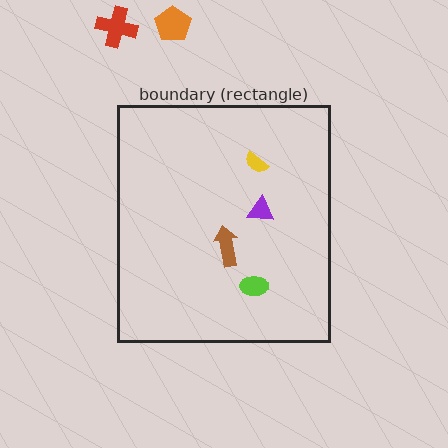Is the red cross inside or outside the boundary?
Outside.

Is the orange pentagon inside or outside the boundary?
Outside.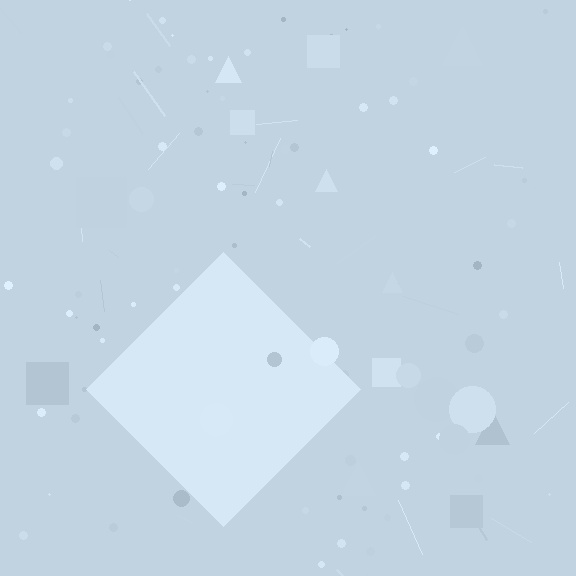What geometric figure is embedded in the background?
A diamond is embedded in the background.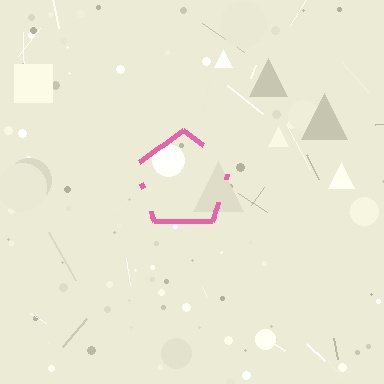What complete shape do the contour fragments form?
The contour fragments form a pentagon.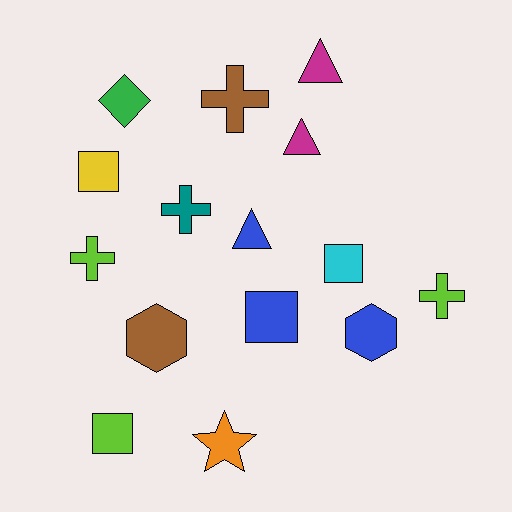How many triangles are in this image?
There are 3 triangles.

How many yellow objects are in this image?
There is 1 yellow object.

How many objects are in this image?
There are 15 objects.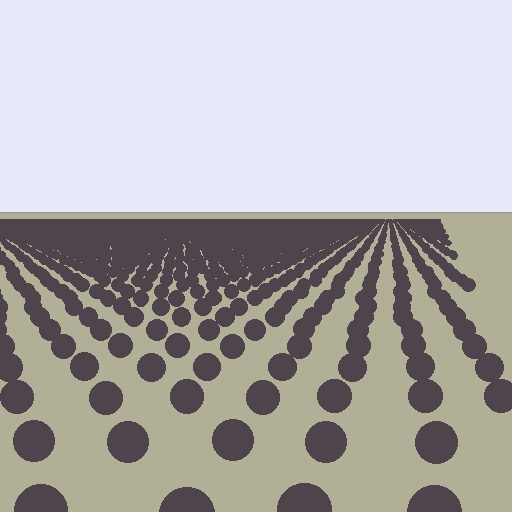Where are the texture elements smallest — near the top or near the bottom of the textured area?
Near the top.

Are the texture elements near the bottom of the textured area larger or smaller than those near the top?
Larger. Near the bottom, elements are closer to the viewer and appear at a bigger on-screen size.